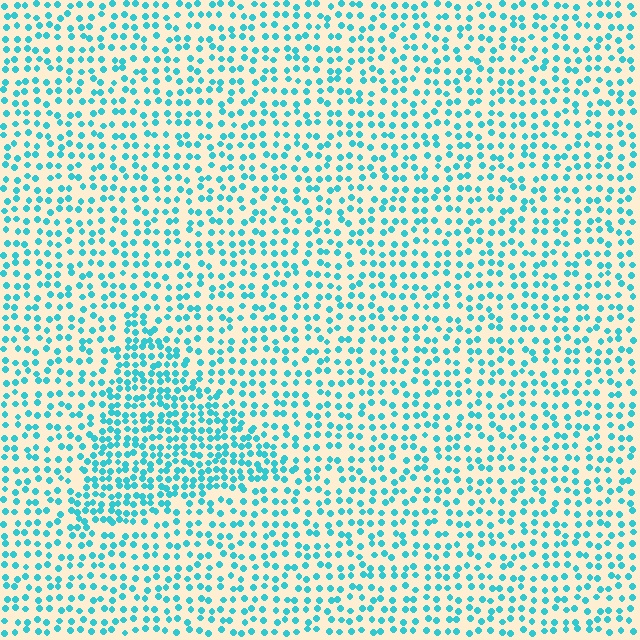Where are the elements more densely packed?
The elements are more densely packed inside the triangle boundary.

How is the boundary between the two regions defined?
The boundary is defined by a change in element density (approximately 1.7x ratio). All elements are the same color, size, and shape.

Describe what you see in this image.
The image contains small cyan elements arranged at two different densities. A triangle-shaped region is visible where the elements are more densely packed than the surrounding area.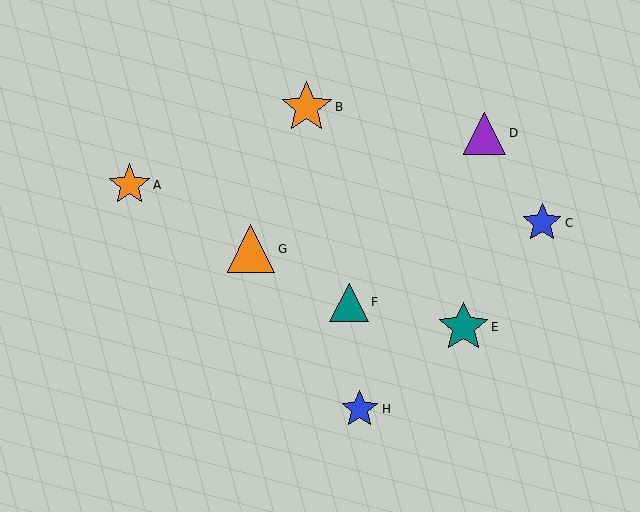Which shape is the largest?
The orange star (labeled B) is the largest.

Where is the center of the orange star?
The center of the orange star is at (129, 185).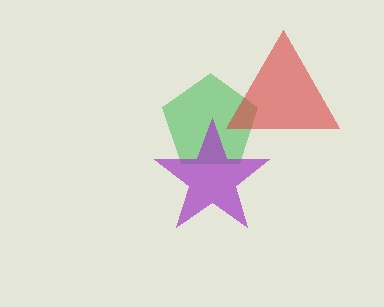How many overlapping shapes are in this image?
There are 3 overlapping shapes in the image.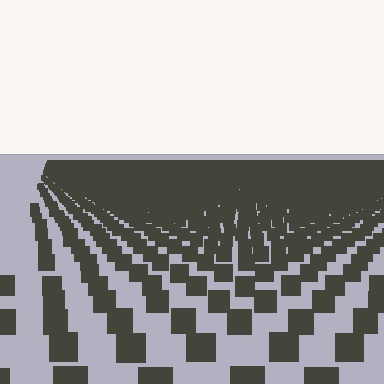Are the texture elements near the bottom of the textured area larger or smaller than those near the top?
Larger. Near the bottom, elements are closer to the viewer and appear at a bigger on-screen size.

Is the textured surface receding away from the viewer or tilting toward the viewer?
The surface is receding away from the viewer. Texture elements get smaller and denser toward the top.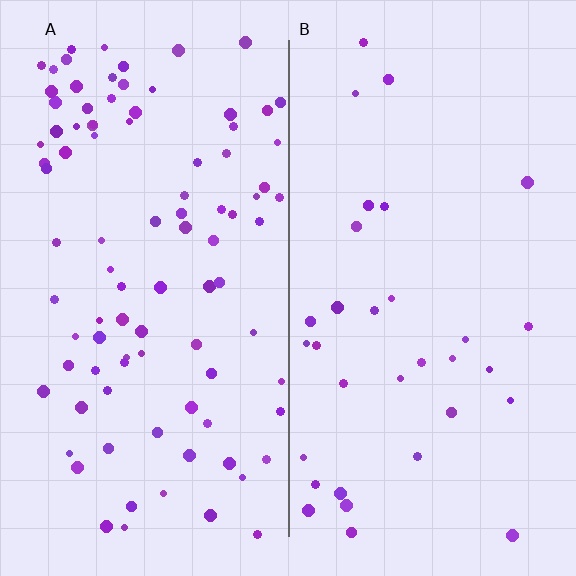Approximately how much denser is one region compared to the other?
Approximately 2.9× — region A over region B.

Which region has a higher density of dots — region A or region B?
A (the left).